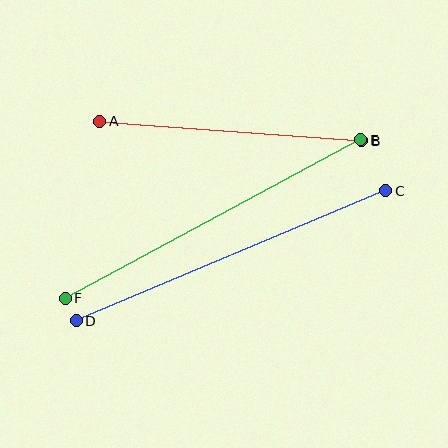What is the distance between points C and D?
The distance is approximately 336 pixels.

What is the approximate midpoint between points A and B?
The midpoint is at approximately (231, 131) pixels.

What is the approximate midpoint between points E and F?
The midpoint is at approximately (213, 219) pixels.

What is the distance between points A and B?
The distance is approximately 263 pixels.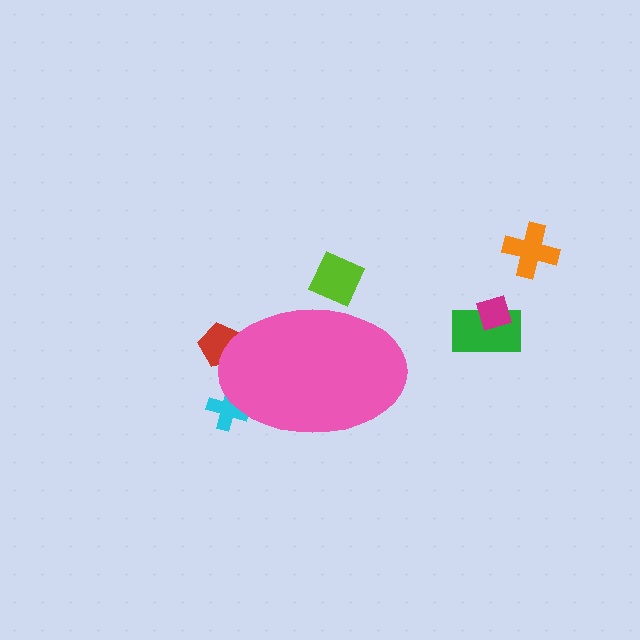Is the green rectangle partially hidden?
No, the green rectangle is fully visible.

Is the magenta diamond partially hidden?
No, the magenta diamond is fully visible.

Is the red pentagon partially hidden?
Yes, the red pentagon is partially hidden behind the pink ellipse.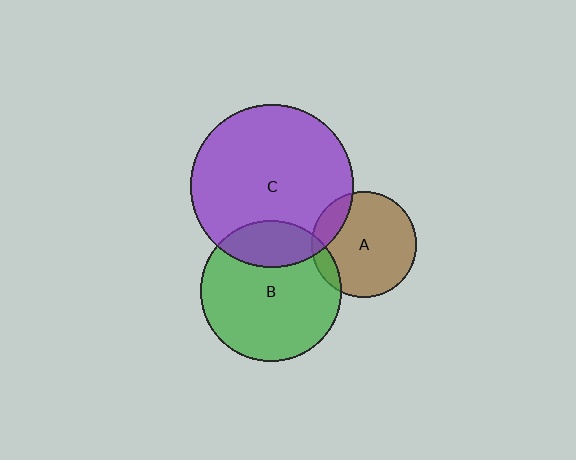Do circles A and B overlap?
Yes.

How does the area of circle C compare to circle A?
Approximately 2.4 times.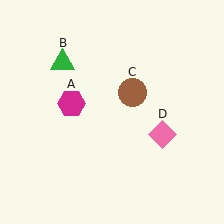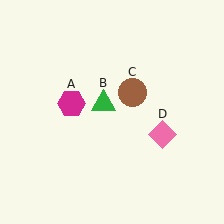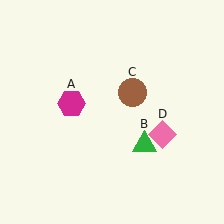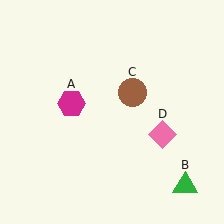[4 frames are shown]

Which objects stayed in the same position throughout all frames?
Magenta hexagon (object A) and brown circle (object C) and pink diamond (object D) remained stationary.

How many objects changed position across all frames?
1 object changed position: green triangle (object B).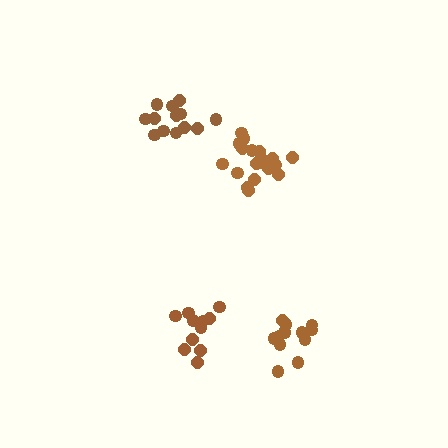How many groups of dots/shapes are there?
There are 4 groups.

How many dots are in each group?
Group 1: 13 dots, Group 2: 19 dots, Group 3: 13 dots, Group 4: 13 dots (58 total).